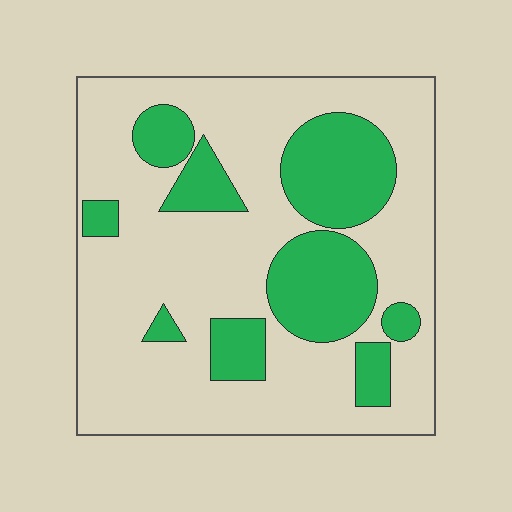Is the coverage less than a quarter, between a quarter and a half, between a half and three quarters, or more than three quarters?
Between a quarter and a half.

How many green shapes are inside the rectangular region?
9.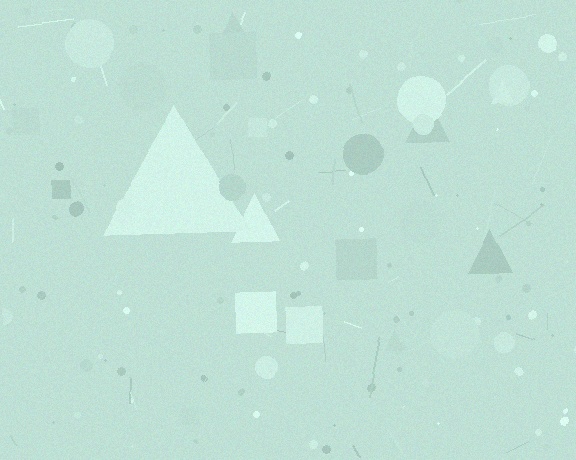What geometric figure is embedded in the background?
A triangle is embedded in the background.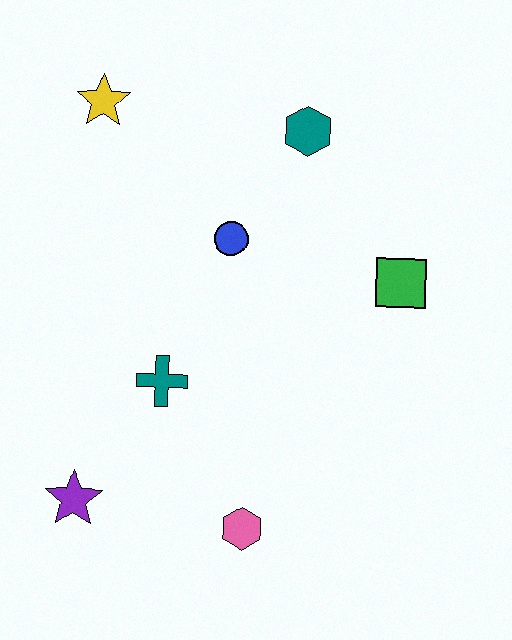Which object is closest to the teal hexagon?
The blue circle is closest to the teal hexagon.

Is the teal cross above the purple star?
Yes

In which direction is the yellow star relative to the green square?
The yellow star is to the left of the green square.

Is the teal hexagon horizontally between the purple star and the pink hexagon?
No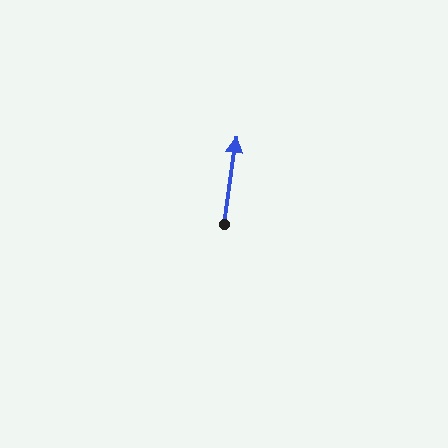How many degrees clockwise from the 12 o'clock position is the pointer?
Approximately 8 degrees.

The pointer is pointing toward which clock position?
Roughly 12 o'clock.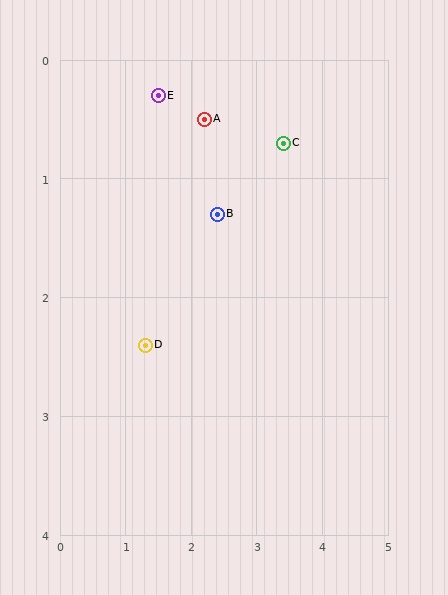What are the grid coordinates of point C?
Point C is at approximately (3.4, 0.7).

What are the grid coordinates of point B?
Point B is at approximately (2.4, 1.3).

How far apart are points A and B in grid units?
Points A and B are about 0.8 grid units apart.